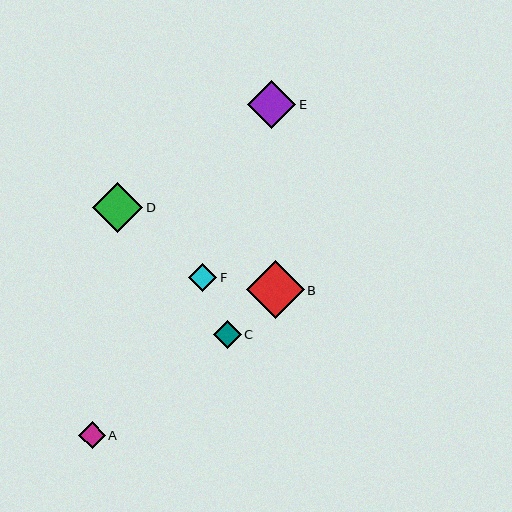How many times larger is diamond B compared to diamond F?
Diamond B is approximately 2.1 times the size of diamond F.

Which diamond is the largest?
Diamond B is the largest with a size of approximately 57 pixels.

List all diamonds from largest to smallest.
From largest to smallest: B, D, E, F, C, A.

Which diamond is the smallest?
Diamond A is the smallest with a size of approximately 26 pixels.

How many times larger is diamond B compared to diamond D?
Diamond B is approximately 1.1 times the size of diamond D.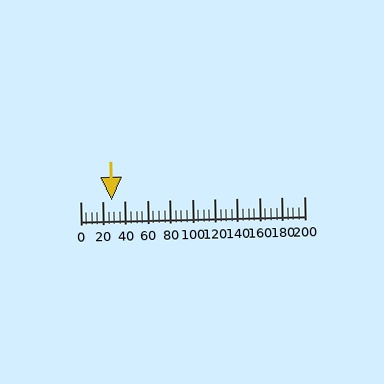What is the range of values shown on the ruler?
The ruler shows values from 0 to 200.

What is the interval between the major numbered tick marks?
The major tick marks are spaced 20 units apart.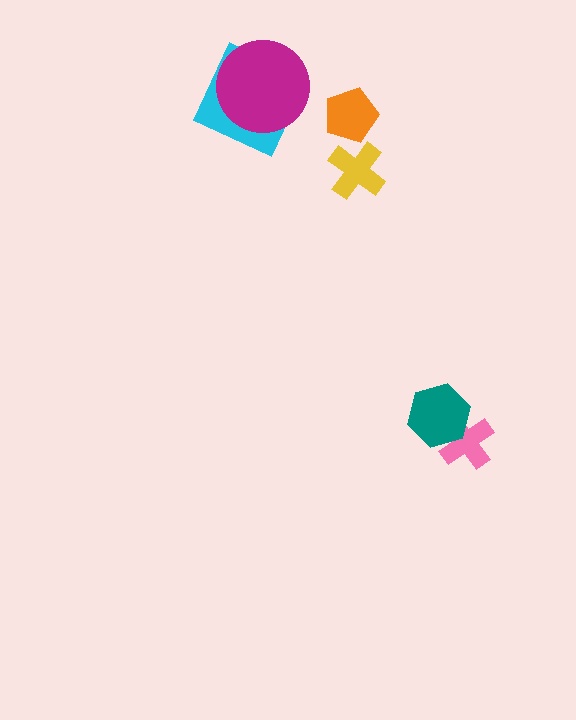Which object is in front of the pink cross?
The teal hexagon is in front of the pink cross.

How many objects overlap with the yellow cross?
0 objects overlap with the yellow cross.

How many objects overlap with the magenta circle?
1 object overlaps with the magenta circle.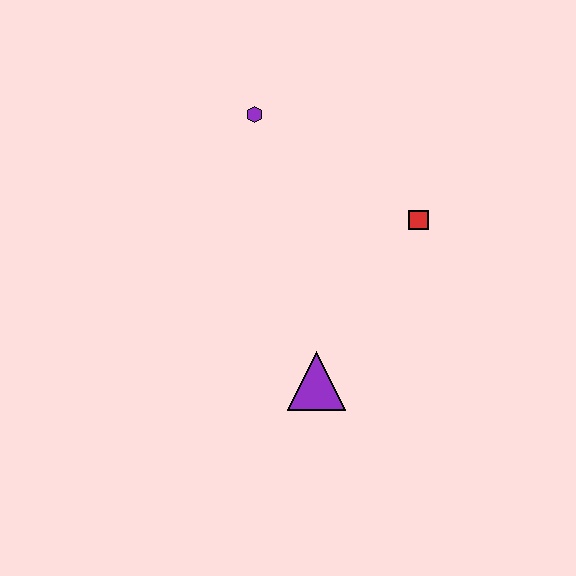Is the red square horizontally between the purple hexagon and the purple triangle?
No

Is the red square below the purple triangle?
No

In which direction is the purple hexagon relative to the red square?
The purple hexagon is to the left of the red square.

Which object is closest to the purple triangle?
The red square is closest to the purple triangle.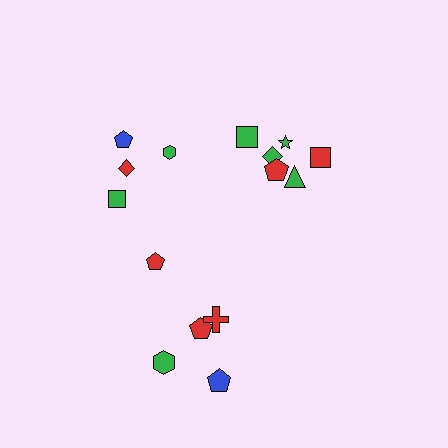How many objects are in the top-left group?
There are 4 objects.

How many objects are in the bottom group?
There are 5 objects.